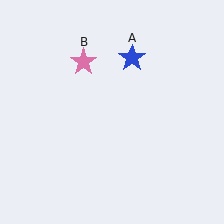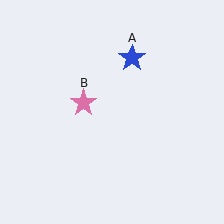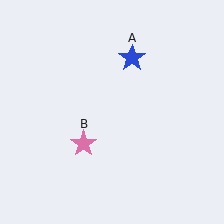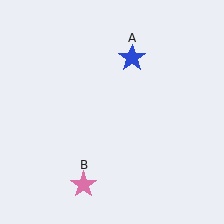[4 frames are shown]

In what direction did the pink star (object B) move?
The pink star (object B) moved down.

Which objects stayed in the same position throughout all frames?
Blue star (object A) remained stationary.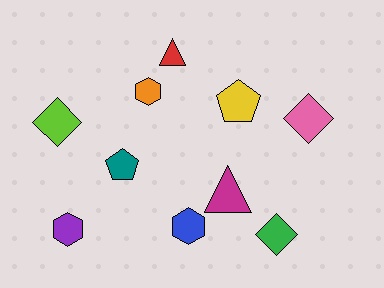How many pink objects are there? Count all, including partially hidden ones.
There is 1 pink object.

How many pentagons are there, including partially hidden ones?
There are 2 pentagons.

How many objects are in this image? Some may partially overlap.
There are 10 objects.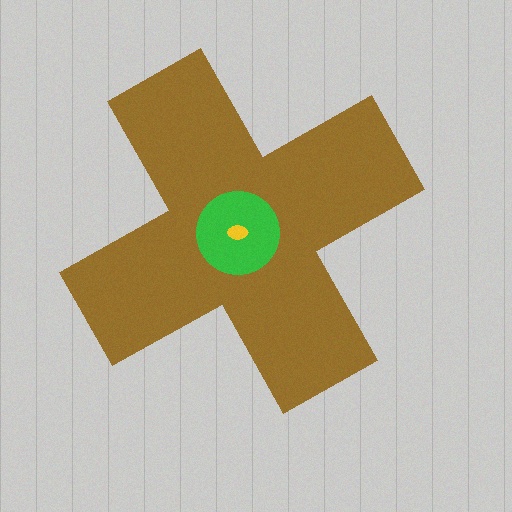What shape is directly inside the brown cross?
The green circle.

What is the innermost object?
The yellow ellipse.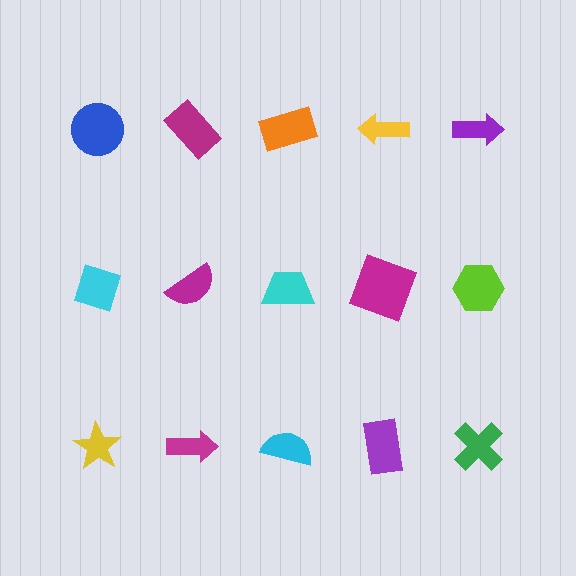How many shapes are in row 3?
5 shapes.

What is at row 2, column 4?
A magenta square.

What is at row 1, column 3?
An orange rectangle.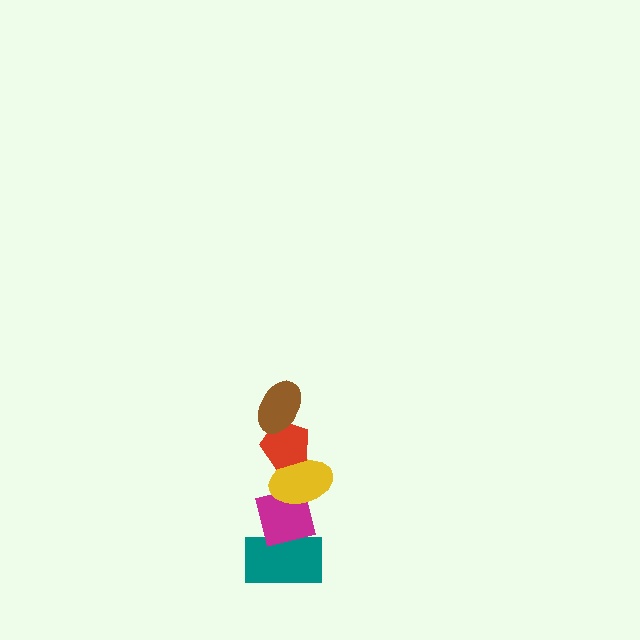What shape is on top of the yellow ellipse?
The red pentagon is on top of the yellow ellipse.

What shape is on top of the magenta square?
The yellow ellipse is on top of the magenta square.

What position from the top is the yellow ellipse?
The yellow ellipse is 3rd from the top.